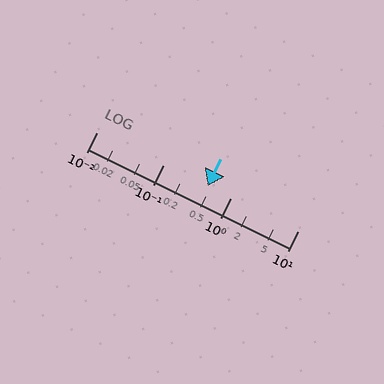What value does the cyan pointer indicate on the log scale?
The pointer indicates approximately 0.45.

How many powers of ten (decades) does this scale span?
The scale spans 3 decades, from 0.01 to 10.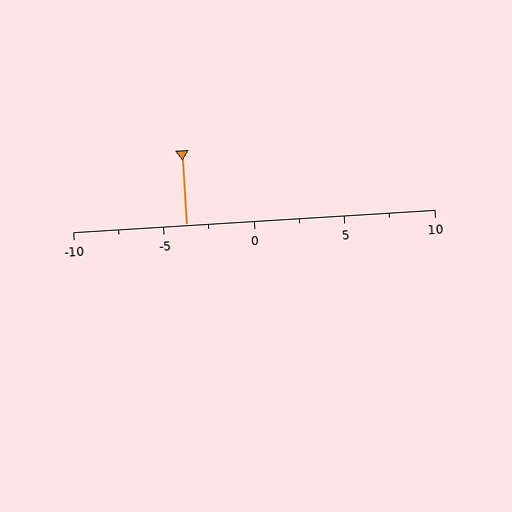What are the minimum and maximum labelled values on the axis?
The axis runs from -10 to 10.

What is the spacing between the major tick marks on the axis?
The major ticks are spaced 5 apart.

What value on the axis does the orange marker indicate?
The marker indicates approximately -3.8.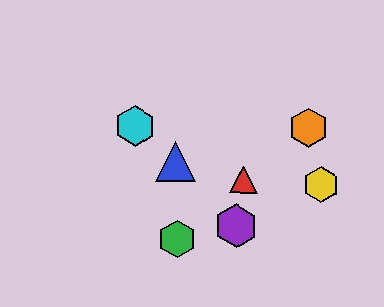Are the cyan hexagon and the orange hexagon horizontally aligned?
Yes, both are at y≈126.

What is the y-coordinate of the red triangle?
The red triangle is at y≈179.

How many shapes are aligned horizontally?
2 shapes (the orange hexagon, the cyan hexagon) are aligned horizontally.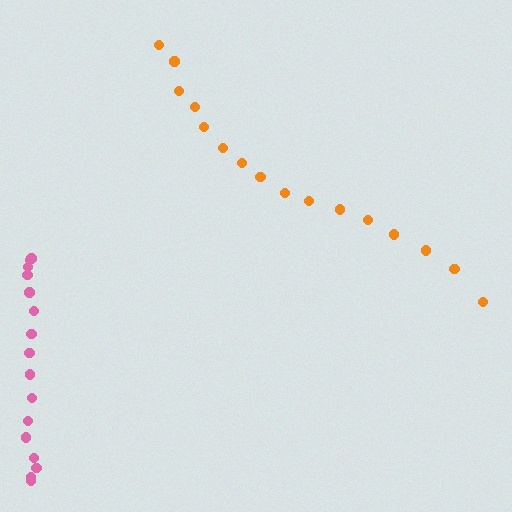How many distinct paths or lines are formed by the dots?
There are 2 distinct paths.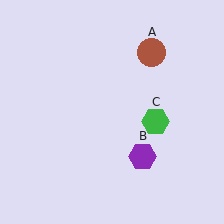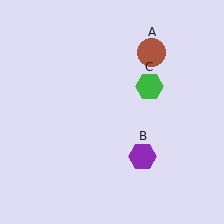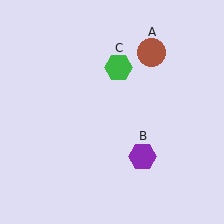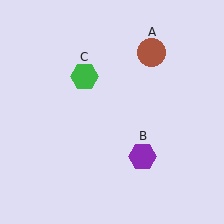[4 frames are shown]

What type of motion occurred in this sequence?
The green hexagon (object C) rotated counterclockwise around the center of the scene.